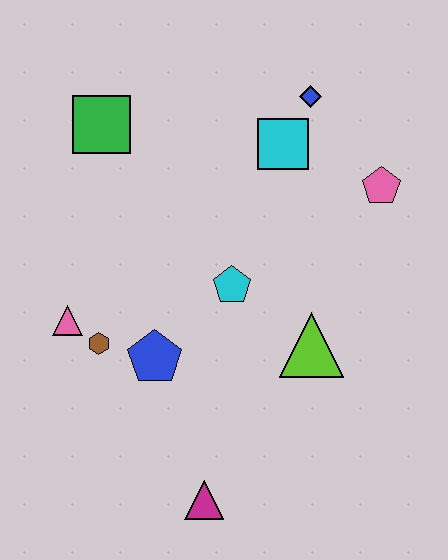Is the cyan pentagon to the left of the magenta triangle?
No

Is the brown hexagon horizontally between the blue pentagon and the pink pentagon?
No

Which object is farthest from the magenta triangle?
The blue diamond is farthest from the magenta triangle.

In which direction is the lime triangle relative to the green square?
The lime triangle is below the green square.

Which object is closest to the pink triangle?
The brown hexagon is closest to the pink triangle.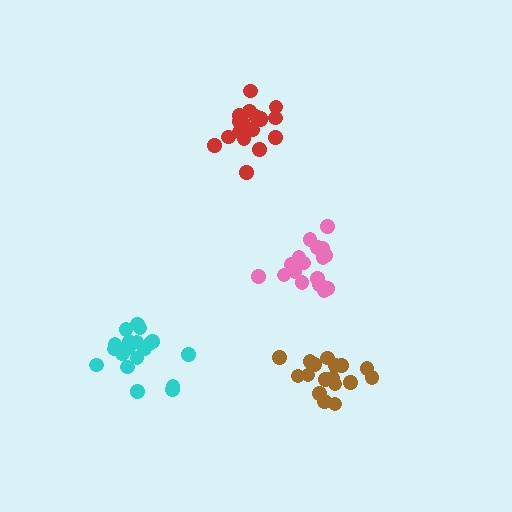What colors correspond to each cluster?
The clusters are colored: red, brown, pink, cyan.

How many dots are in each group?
Group 1: 19 dots, Group 2: 18 dots, Group 3: 18 dots, Group 4: 20 dots (75 total).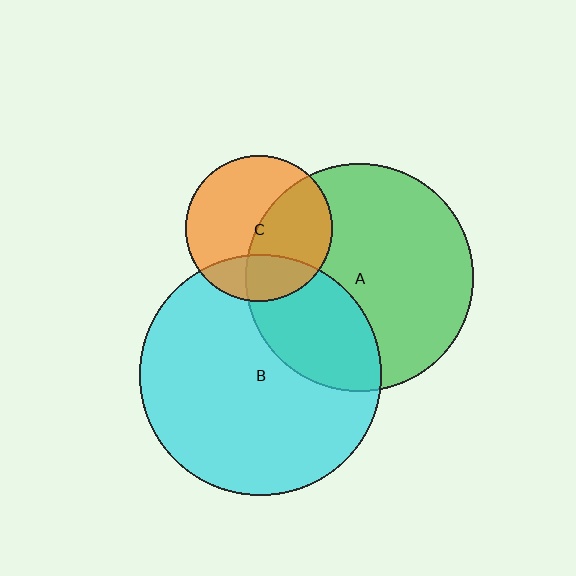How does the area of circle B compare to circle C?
Approximately 2.7 times.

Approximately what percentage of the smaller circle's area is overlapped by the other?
Approximately 25%.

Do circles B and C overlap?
Yes.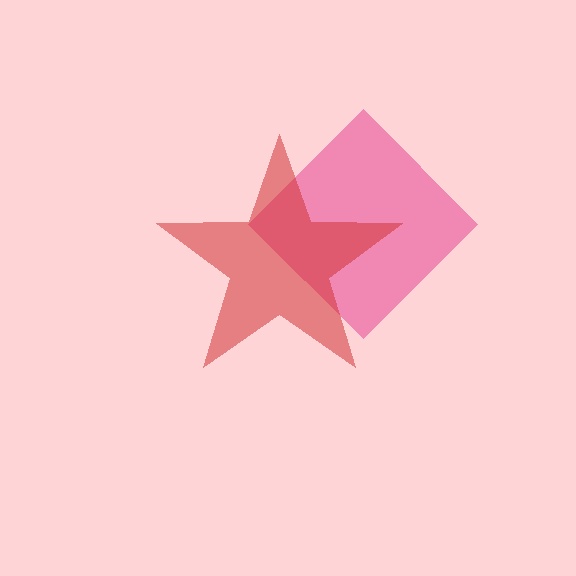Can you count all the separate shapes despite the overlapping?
Yes, there are 2 separate shapes.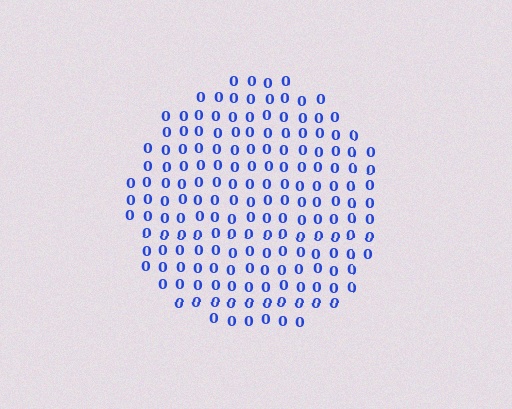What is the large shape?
The large shape is a circle.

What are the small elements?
The small elements are digit 0's.